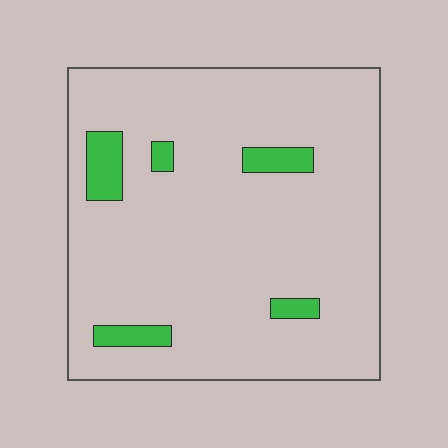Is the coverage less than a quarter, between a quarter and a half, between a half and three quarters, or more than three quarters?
Less than a quarter.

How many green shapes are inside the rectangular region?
5.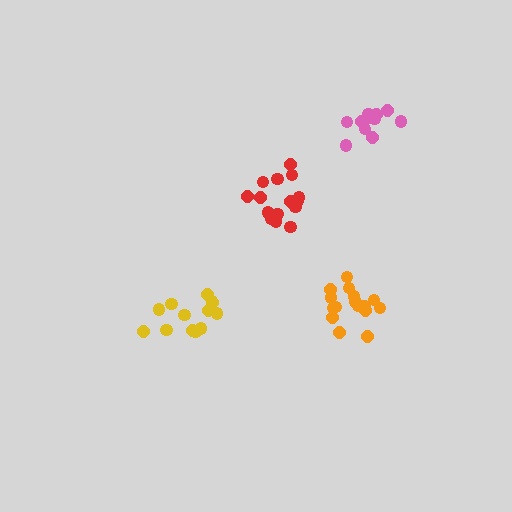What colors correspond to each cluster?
The clusters are colored: pink, yellow, red, orange.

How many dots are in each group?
Group 1: 11 dots, Group 2: 13 dots, Group 3: 15 dots, Group 4: 16 dots (55 total).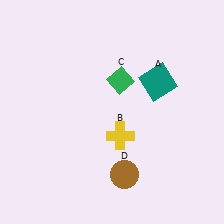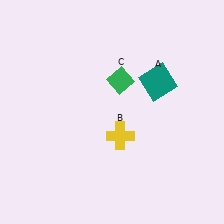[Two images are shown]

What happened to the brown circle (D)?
The brown circle (D) was removed in Image 2. It was in the bottom-right area of Image 1.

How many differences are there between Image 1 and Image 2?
There is 1 difference between the two images.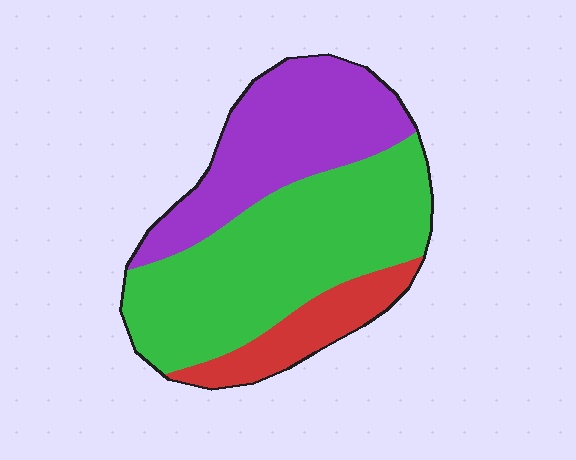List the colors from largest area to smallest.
From largest to smallest: green, purple, red.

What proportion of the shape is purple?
Purple takes up between a quarter and a half of the shape.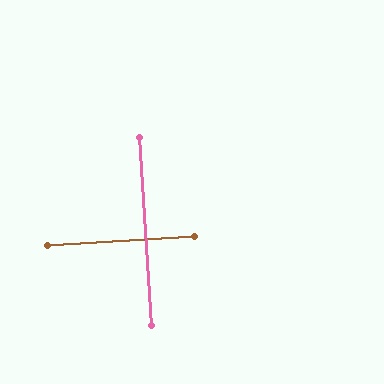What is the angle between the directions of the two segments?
Approximately 90 degrees.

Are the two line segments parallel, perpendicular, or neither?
Perpendicular — they meet at approximately 90°.